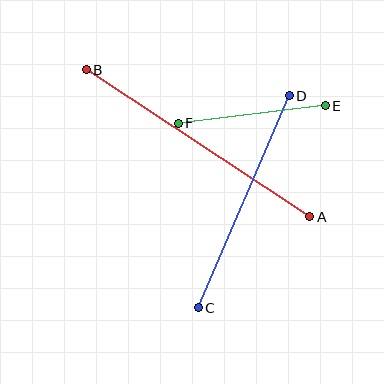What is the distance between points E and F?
The distance is approximately 148 pixels.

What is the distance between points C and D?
The distance is approximately 231 pixels.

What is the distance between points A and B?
The distance is approximately 267 pixels.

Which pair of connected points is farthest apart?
Points A and B are farthest apart.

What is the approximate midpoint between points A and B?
The midpoint is at approximately (198, 143) pixels.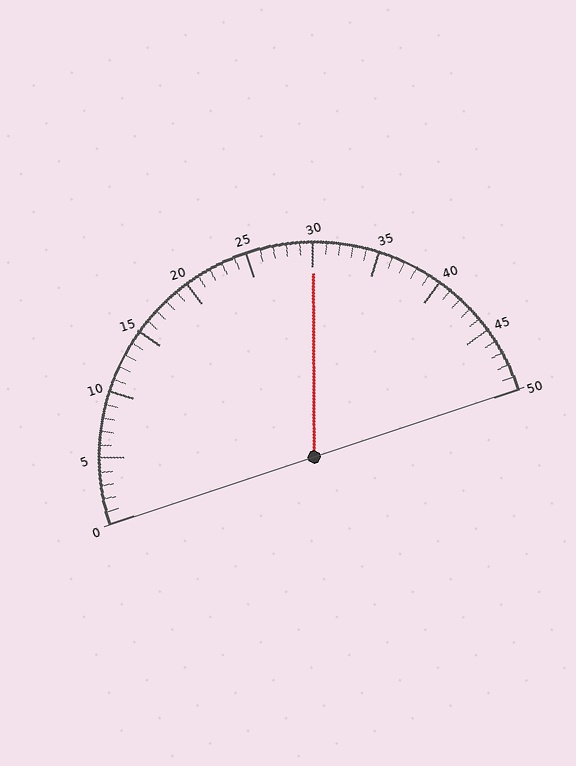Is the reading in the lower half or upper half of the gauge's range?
The reading is in the upper half of the range (0 to 50).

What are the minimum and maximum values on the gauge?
The gauge ranges from 0 to 50.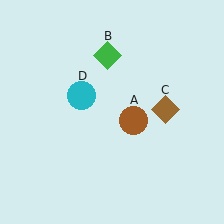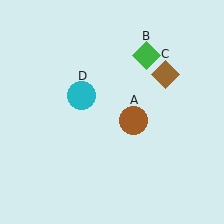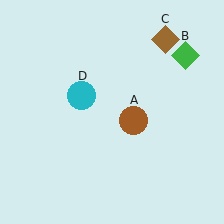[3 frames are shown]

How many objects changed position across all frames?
2 objects changed position: green diamond (object B), brown diamond (object C).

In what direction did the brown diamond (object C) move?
The brown diamond (object C) moved up.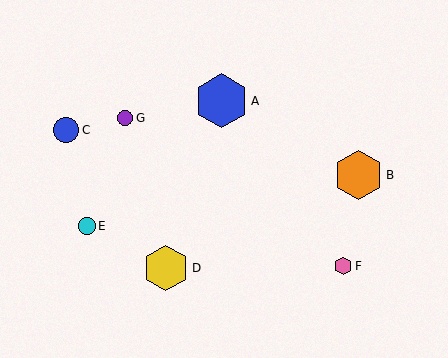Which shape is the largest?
The blue hexagon (labeled A) is the largest.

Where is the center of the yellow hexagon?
The center of the yellow hexagon is at (166, 268).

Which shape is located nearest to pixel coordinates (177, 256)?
The yellow hexagon (labeled D) at (166, 268) is nearest to that location.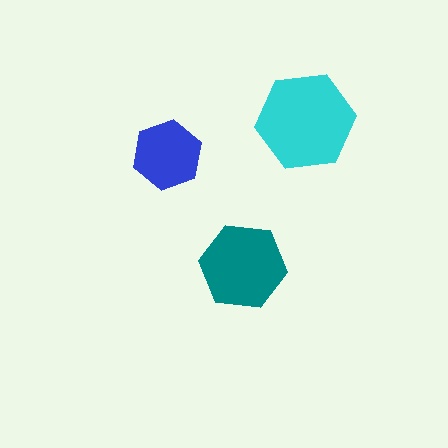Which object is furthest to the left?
The blue hexagon is leftmost.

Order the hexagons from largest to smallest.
the cyan one, the teal one, the blue one.